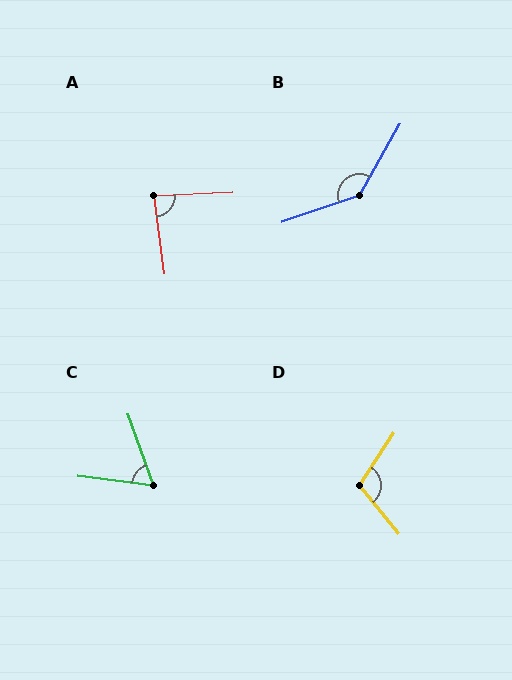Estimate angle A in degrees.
Approximately 85 degrees.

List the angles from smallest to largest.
C (63°), A (85°), D (107°), B (138°).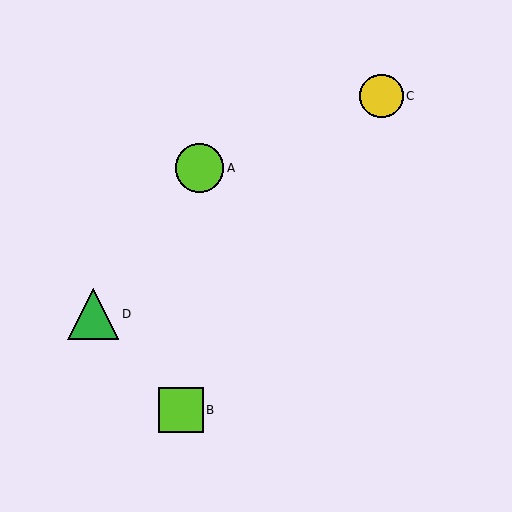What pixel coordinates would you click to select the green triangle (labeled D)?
Click at (93, 314) to select the green triangle D.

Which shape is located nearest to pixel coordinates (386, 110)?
The yellow circle (labeled C) at (382, 96) is nearest to that location.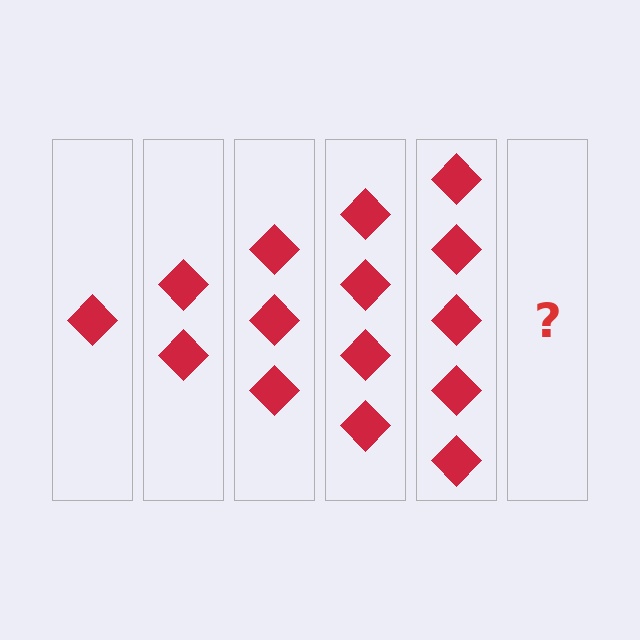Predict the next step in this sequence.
The next step is 6 diamonds.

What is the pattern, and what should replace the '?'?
The pattern is that each step adds one more diamond. The '?' should be 6 diamonds.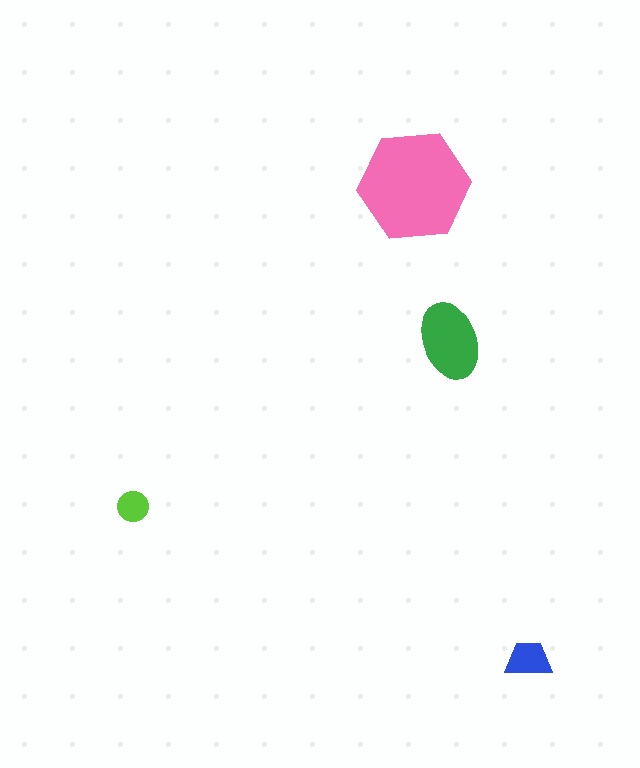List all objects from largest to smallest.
The pink hexagon, the green ellipse, the blue trapezoid, the lime circle.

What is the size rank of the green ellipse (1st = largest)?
2nd.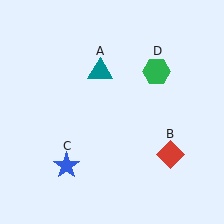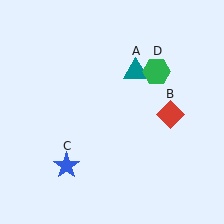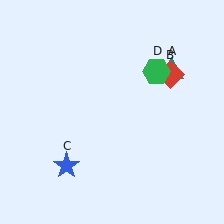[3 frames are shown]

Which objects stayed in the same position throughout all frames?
Blue star (object C) and green hexagon (object D) remained stationary.